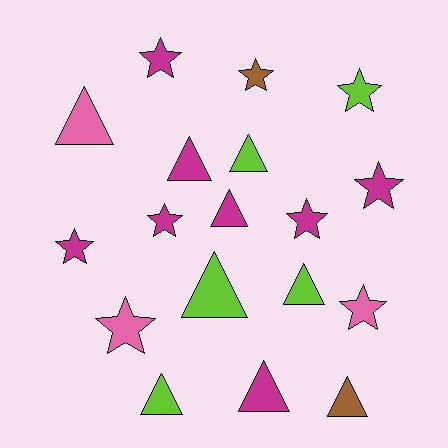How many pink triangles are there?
There is 1 pink triangle.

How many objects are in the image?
There are 18 objects.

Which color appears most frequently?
Magenta, with 8 objects.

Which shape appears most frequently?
Triangle, with 9 objects.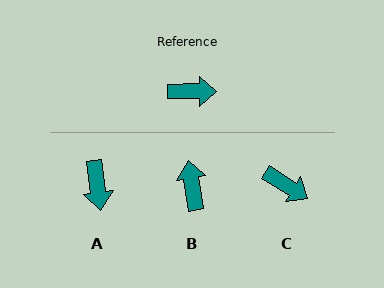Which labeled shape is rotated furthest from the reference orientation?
B, about 99 degrees away.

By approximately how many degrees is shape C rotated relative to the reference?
Approximately 32 degrees clockwise.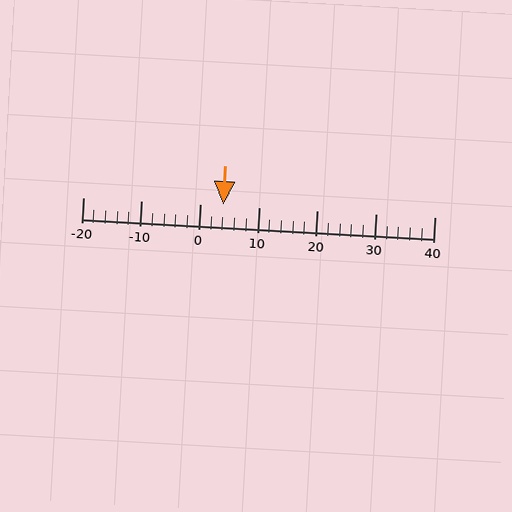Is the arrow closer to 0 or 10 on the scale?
The arrow is closer to 0.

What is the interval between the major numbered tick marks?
The major tick marks are spaced 10 units apart.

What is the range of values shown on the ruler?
The ruler shows values from -20 to 40.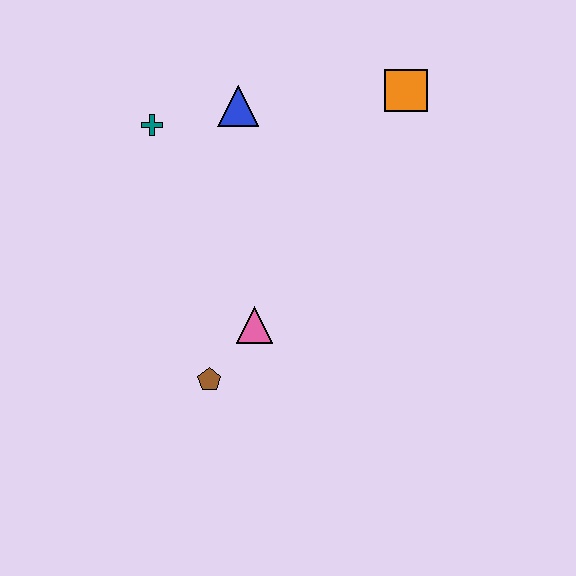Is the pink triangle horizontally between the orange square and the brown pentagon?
Yes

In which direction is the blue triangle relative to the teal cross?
The blue triangle is to the right of the teal cross.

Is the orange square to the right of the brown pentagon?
Yes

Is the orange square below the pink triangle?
No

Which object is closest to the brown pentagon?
The pink triangle is closest to the brown pentagon.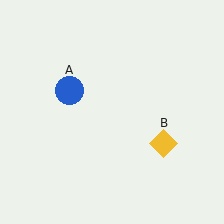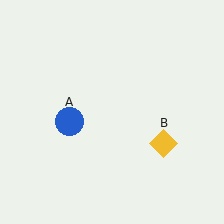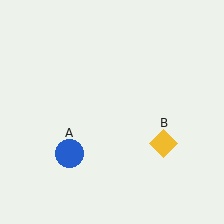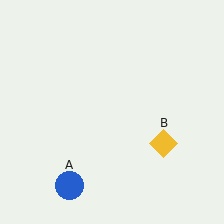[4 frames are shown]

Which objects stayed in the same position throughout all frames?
Yellow diamond (object B) remained stationary.